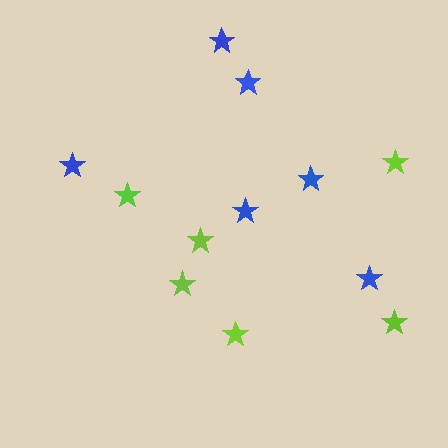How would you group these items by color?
There are 2 groups: one group of blue stars (6) and one group of lime stars (6).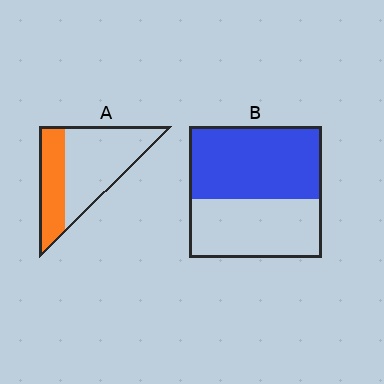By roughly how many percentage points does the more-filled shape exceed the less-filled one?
By roughly 20 percentage points (B over A).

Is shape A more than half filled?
No.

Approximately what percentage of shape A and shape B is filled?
A is approximately 35% and B is approximately 55%.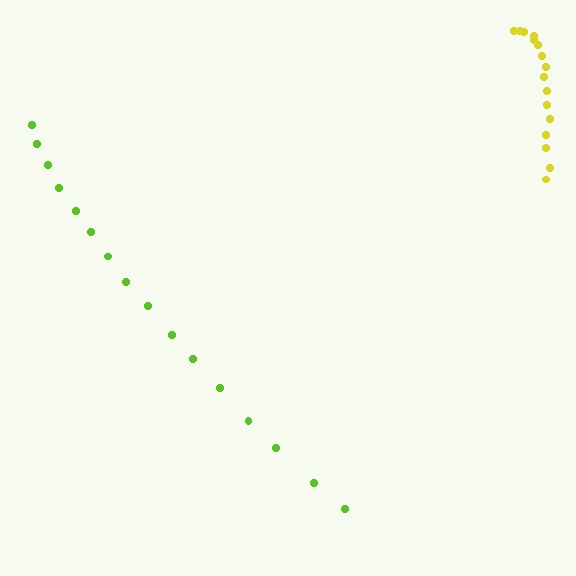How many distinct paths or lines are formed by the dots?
There are 2 distinct paths.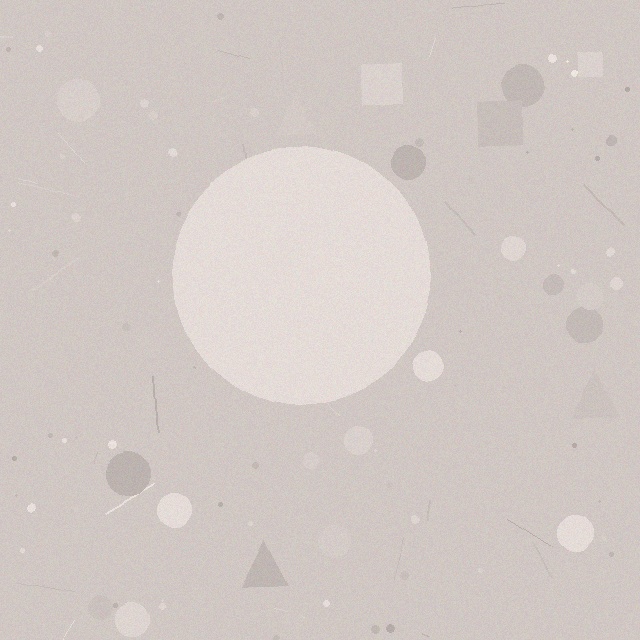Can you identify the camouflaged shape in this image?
The camouflaged shape is a circle.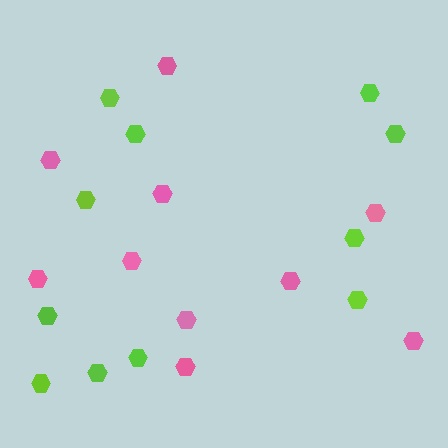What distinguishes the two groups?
There are 2 groups: one group of pink hexagons (10) and one group of lime hexagons (11).